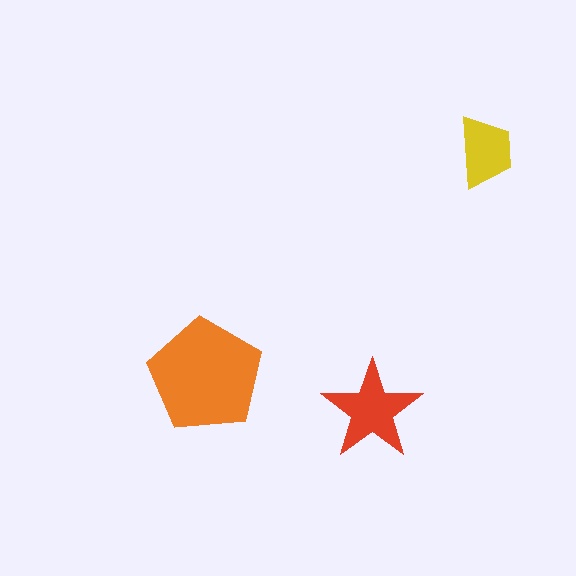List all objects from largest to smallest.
The orange pentagon, the red star, the yellow trapezoid.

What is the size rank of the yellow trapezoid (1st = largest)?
3rd.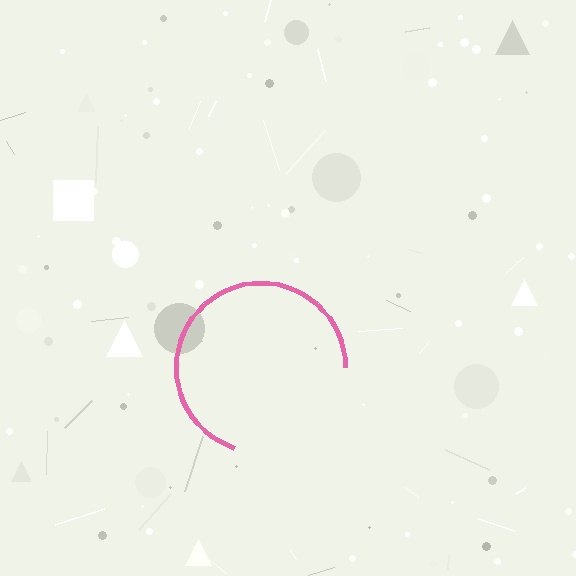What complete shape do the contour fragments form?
The contour fragments form a circle.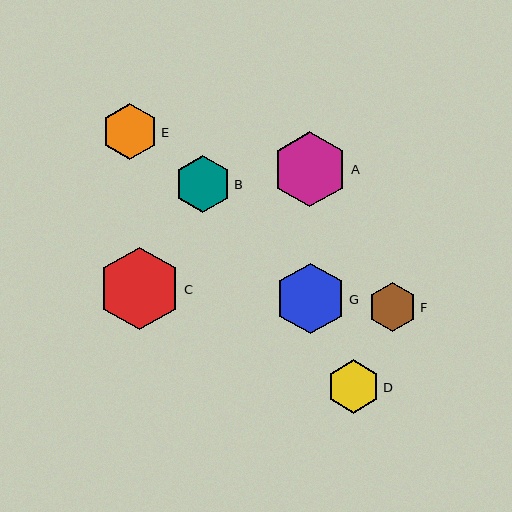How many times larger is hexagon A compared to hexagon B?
Hexagon A is approximately 1.3 times the size of hexagon B.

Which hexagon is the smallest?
Hexagon F is the smallest with a size of approximately 49 pixels.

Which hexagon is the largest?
Hexagon C is the largest with a size of approximately 83 pixels.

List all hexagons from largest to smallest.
From largest to smallest: C, A, G, B, E, D, F.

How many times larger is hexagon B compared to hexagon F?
Hexagon B is approximately 1.2 times the size of hexagon F.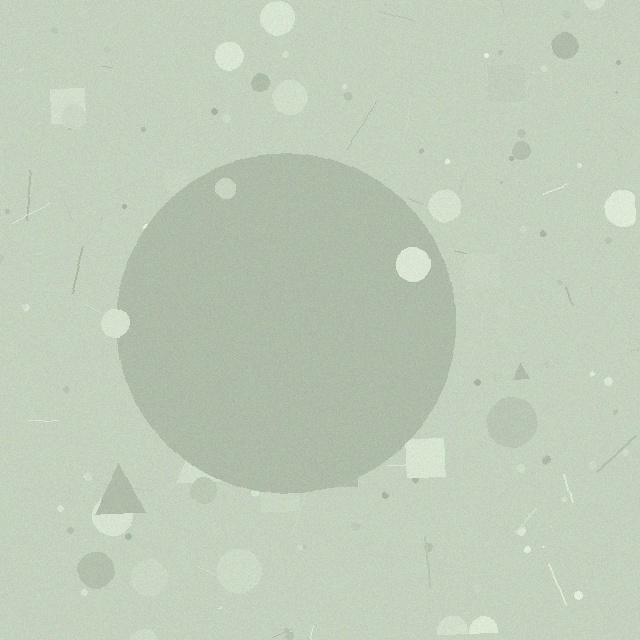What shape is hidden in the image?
A circle is hidden in the image.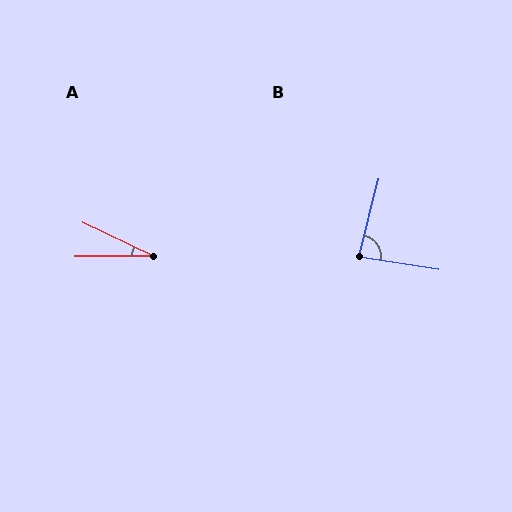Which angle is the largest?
B, at approximately 84 degrees.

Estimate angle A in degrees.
Approximately 26 degrees.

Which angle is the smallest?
A, at approximately 26 degrees.